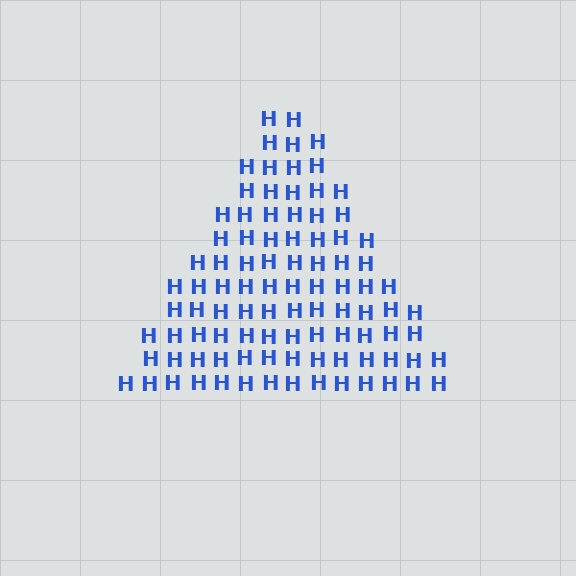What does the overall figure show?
The overall figure shows a triangle.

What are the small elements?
The small elements are letter H's.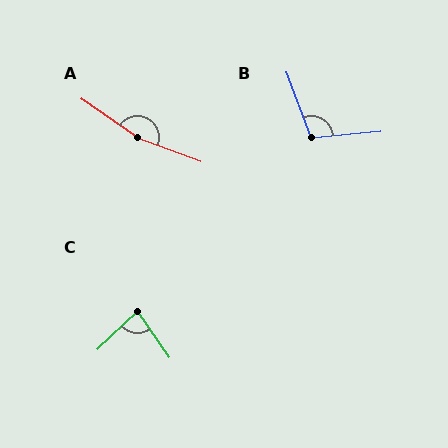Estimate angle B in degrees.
Approximately 105 degrees.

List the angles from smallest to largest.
C (81°), B (105°), A (165°).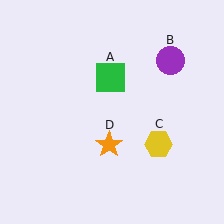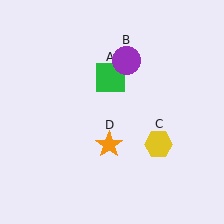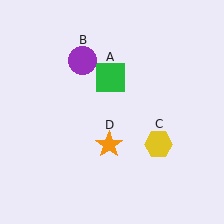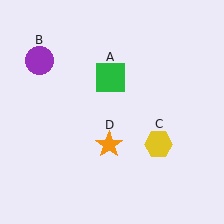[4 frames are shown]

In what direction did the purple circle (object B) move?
The purple circle (object B) moved left.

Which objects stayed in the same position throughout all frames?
Green square (object A) and yellow hexagon (object C) and orange star (object D) remained stationary.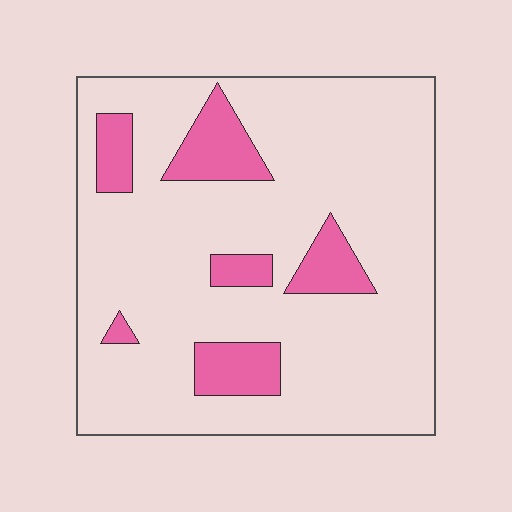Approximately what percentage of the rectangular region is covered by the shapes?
Approximately 15%.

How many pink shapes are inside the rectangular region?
6.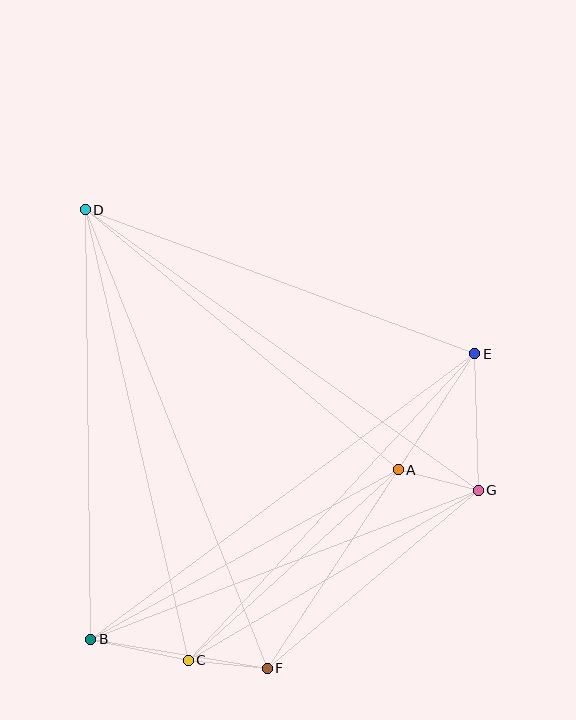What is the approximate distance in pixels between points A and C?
The distance between A and C is approximately 284 pixels.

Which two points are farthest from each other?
Points D and F are farthest from each other.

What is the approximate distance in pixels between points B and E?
The distance between B and E is approximately 479 pixels.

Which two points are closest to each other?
Points C and F are closest to each other.